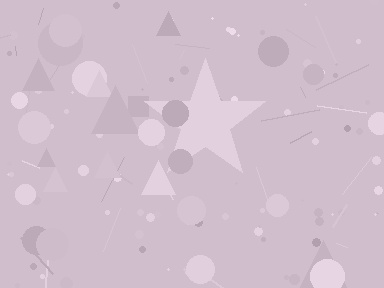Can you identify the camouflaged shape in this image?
The camouflaged shape is a star.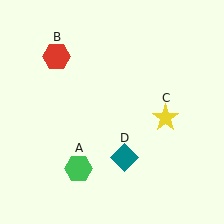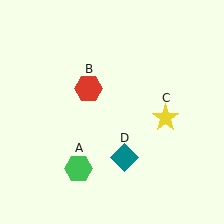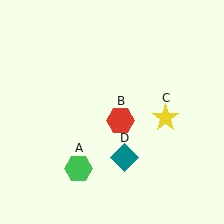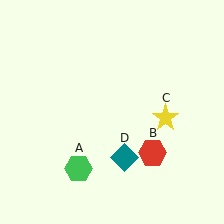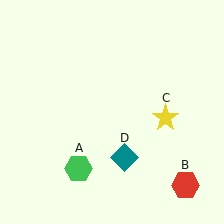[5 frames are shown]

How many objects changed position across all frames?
1 object changed position: red hexagon (object B).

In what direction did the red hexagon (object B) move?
The red hexagon (object B) moved down and to the right.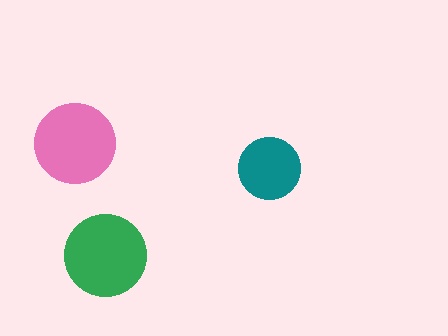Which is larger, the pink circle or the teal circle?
The pink one.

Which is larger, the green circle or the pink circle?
The green one.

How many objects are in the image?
There are 3 objects in the image.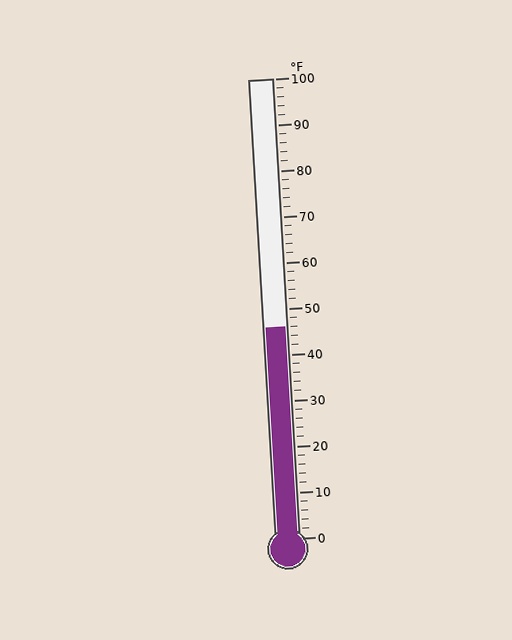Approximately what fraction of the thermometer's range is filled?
The thermometer is filled to approximately 45% of its range.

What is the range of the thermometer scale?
The thermometer scale ranges from 0°F to 100°F.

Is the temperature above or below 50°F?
The temperature is below 50°F.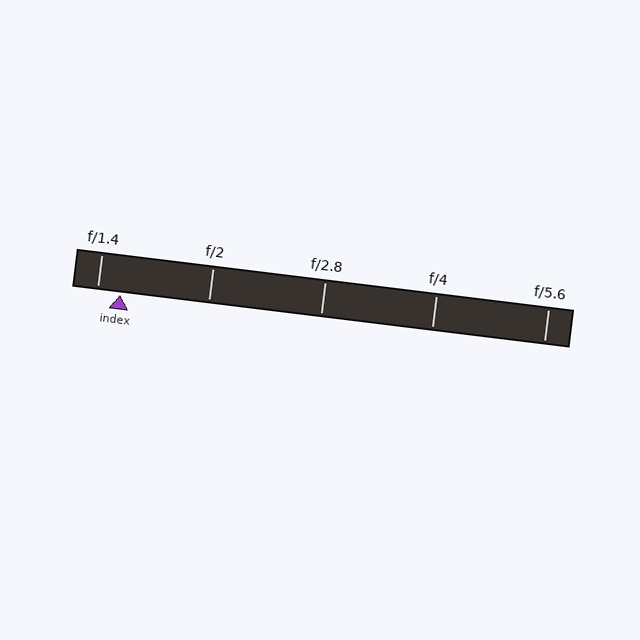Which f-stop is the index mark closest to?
The index mark is closest to f/1.4.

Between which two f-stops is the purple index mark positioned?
The index mark is between f/1.4 and f/2.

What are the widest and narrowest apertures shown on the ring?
The widest aperture shown is f/1.4 and the narrowest is f/5.6.